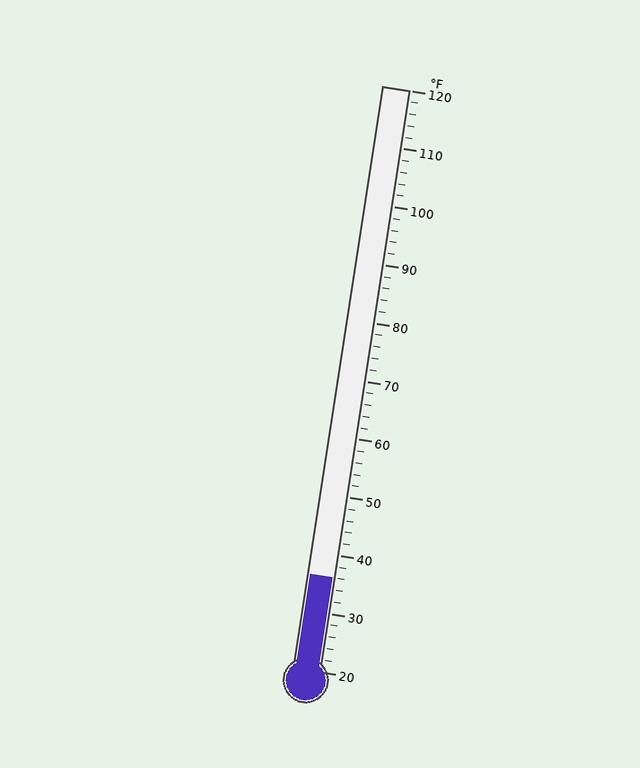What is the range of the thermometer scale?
The thermometer scale ranges from 20°F to 120°F.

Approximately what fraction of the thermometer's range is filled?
The thermometer is filled to approximately 15% of its range.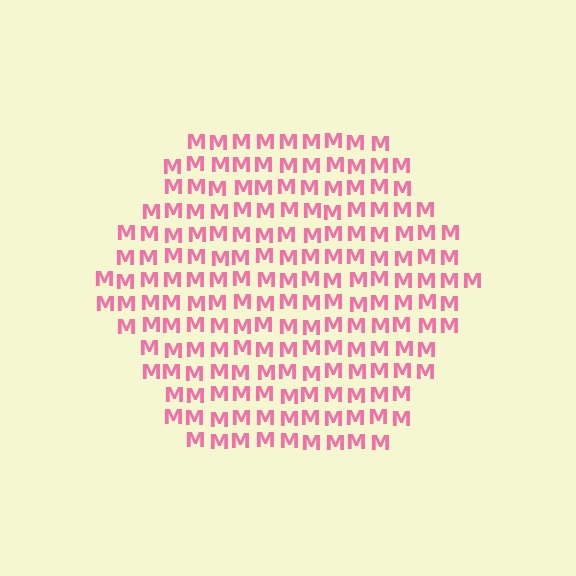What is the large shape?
The large shape is a hexagon.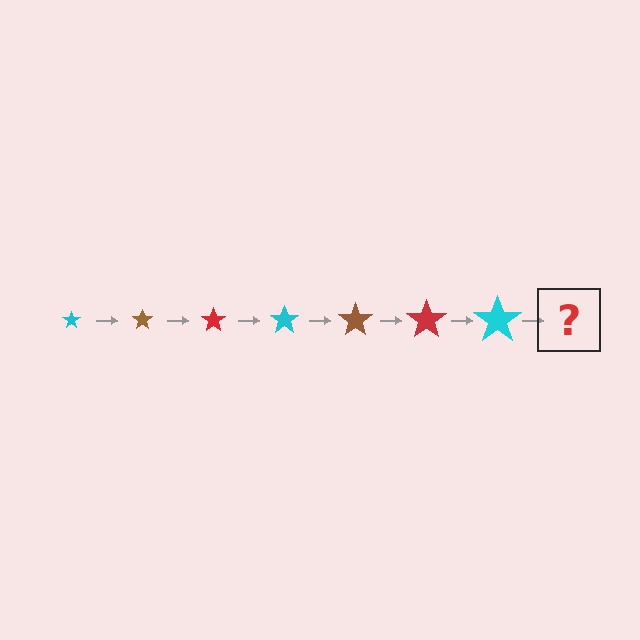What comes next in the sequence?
The next element should be a brown star, larger than the previous one.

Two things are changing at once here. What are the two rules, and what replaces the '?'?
The two rules are that the star grows larger each step and the color cycles through cyan, brown, and red. The '?' should be a brown star, larger than the previous one.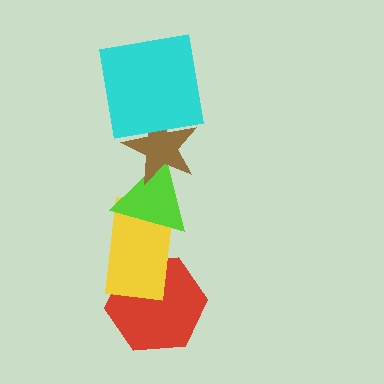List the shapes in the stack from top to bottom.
From top to bottom: the cyan square, the brown star, the lime triangle, the yellow rectangle, the red hexagon.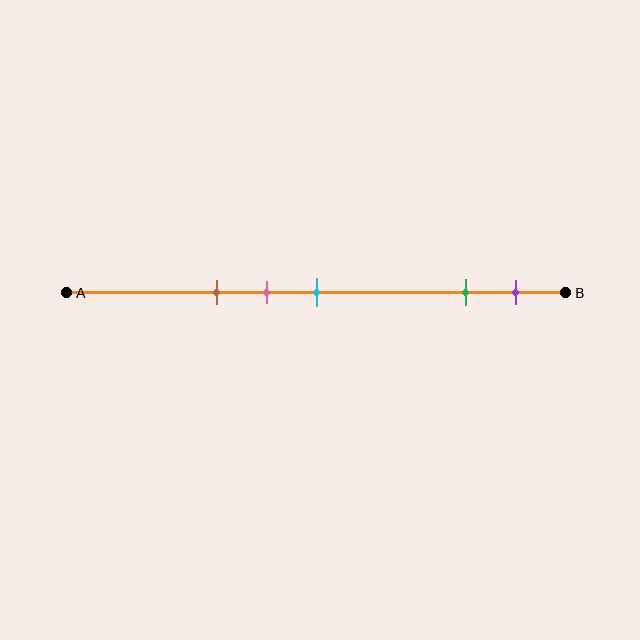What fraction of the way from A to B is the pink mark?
The pink mark is approximately 40% (0.4) of the way from A to B.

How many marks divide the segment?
There are 5 marks dividing the segment.